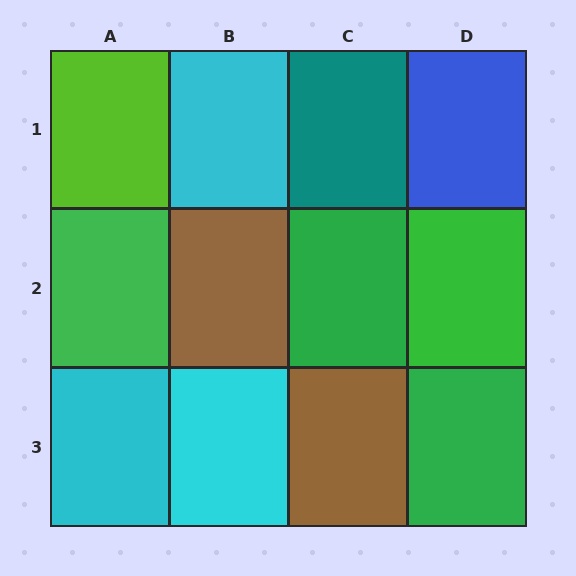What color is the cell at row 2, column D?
Green.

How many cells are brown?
2 cells are brown.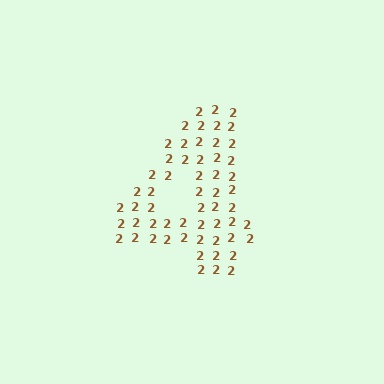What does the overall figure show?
The overall figure shows the digit 4.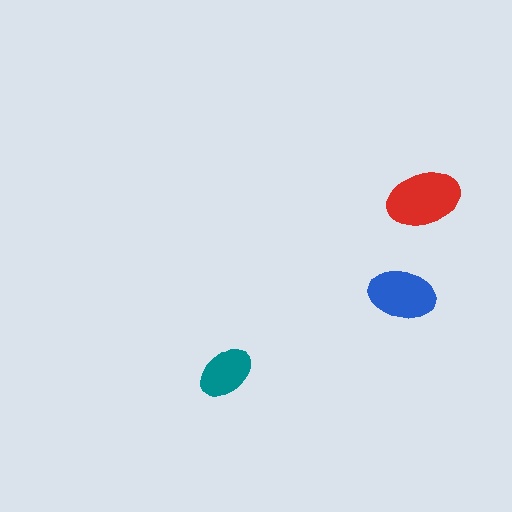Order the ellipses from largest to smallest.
the red one, the blue one, the teal one.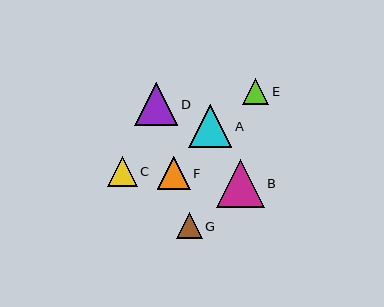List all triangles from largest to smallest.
From largest to smallest: B, D, A, F, C, E, G.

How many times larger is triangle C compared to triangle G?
Triangle C is approximately 1.1 times the size of triangle G.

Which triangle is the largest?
Triangle B is the largest with a size of approximately 48 pixels.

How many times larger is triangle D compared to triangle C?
Triangle D is approximately 1.5 times the size of triangle C.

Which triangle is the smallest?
Triangle G is the smallest with a size of approximately 26 pixels.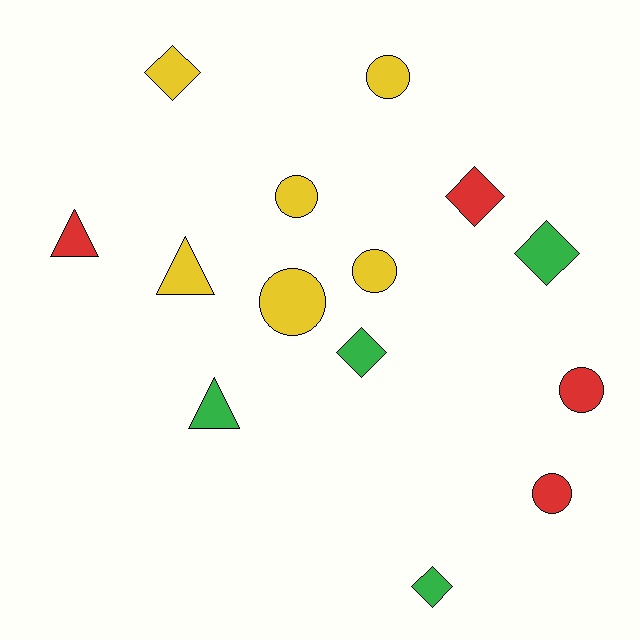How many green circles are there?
There are no green circles.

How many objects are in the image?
There are 14 objects.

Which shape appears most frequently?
Circle, with 6 objects.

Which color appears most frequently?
Yellow, with 6 objects.